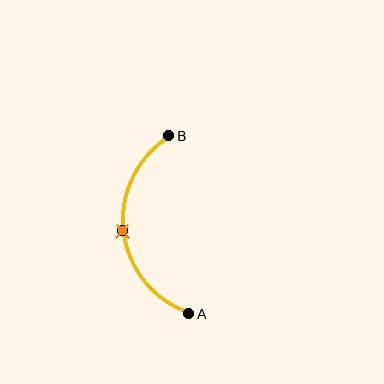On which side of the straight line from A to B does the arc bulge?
The arc bulges to the left of the straight line connecting A and B.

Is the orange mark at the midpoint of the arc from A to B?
Yes. The orange mark lies on the arc at equal arc-length from both A and B — it is the arc midpoint.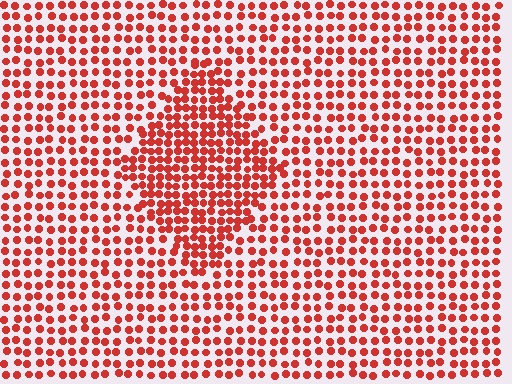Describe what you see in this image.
The image contains small red elements arranged at two different densities. A diamond-shaped region is visible where the elements are more densely packed than the surrounding area.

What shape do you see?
I see a diamond.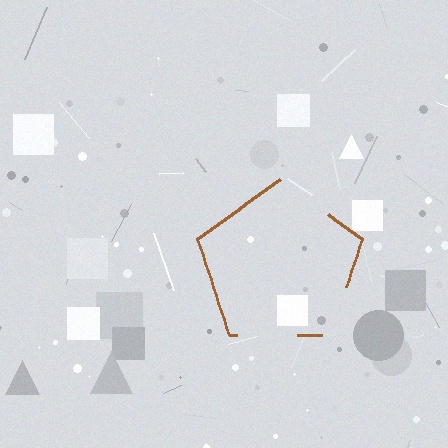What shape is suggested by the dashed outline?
The dashed outline suggests a pentagon.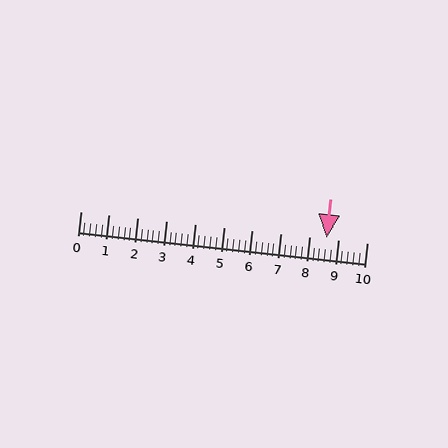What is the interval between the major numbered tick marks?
The major tick marks are spaced 1 units apart.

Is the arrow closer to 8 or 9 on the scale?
The arrow is closer to 9.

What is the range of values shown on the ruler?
The ruler shows values from 0 to 10.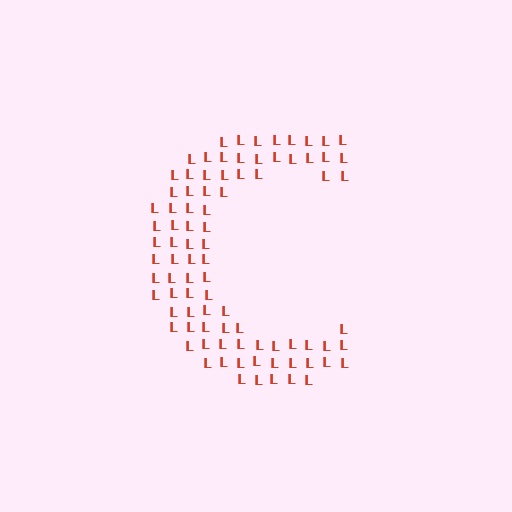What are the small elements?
The small elements are letter L's.